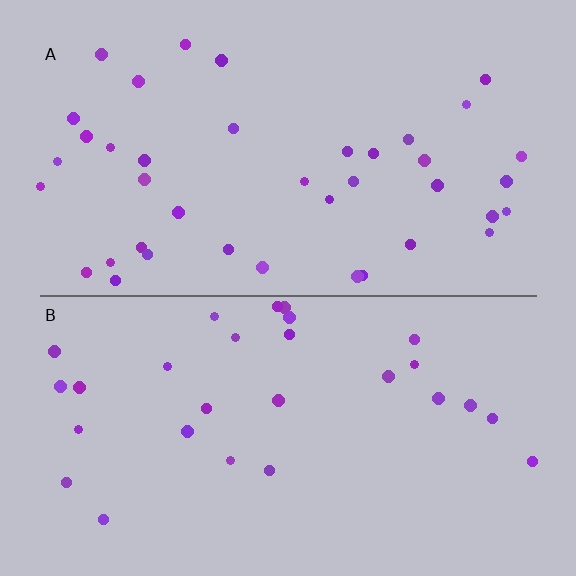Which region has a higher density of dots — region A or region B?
A (the top).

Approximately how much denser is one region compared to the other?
Approximately 1.4× — region A over region B.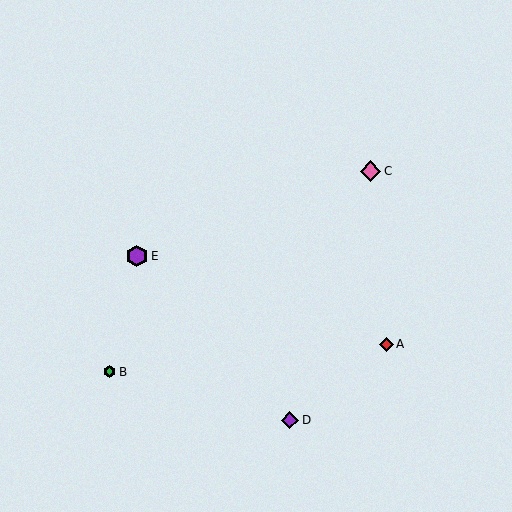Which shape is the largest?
The purple hexagon (labeled E) is the largest.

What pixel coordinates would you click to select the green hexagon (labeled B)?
Click at (109, 372) to select the green hexagon B.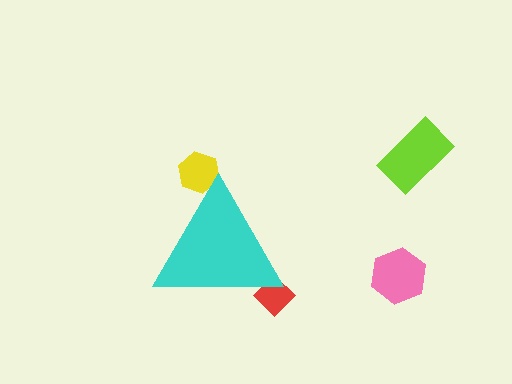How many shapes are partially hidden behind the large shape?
2 shapes are partially hidden.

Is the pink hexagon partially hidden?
No, the pink hexagon is fully visible.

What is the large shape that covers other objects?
A cyan triangle.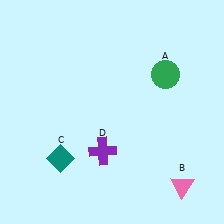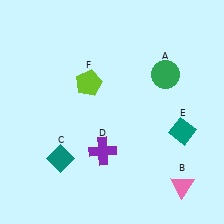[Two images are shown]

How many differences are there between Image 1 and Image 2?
There are 2 differences between the two images.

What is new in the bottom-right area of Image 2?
A teal diamond (E) was added in the bottom-right area of Image 2.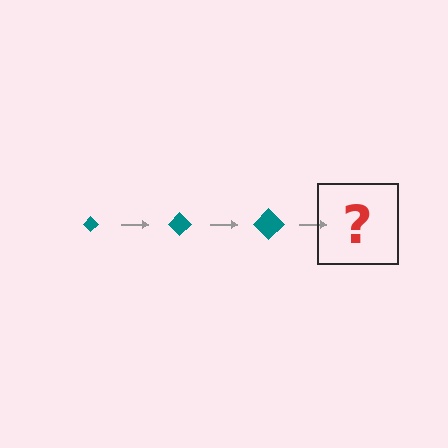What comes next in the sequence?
The next element should be a teal diamond, larger than the previous one.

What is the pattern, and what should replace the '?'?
The pattern is that the diamond gets progressively larger each step. The '?' should be a teal diamond, larger than the previous one.